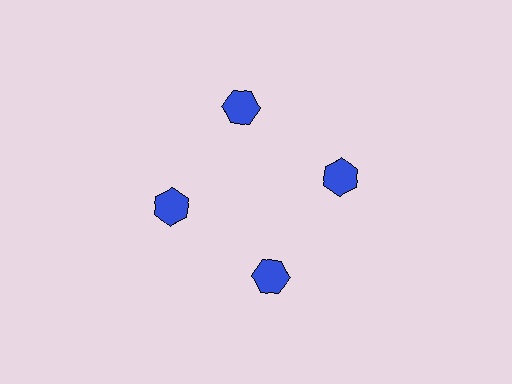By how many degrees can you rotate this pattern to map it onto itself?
The pattern maps onto itself every 90 degrees of rotation.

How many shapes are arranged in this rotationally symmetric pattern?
There are 4 shapes, arranged in 4 groups of 1.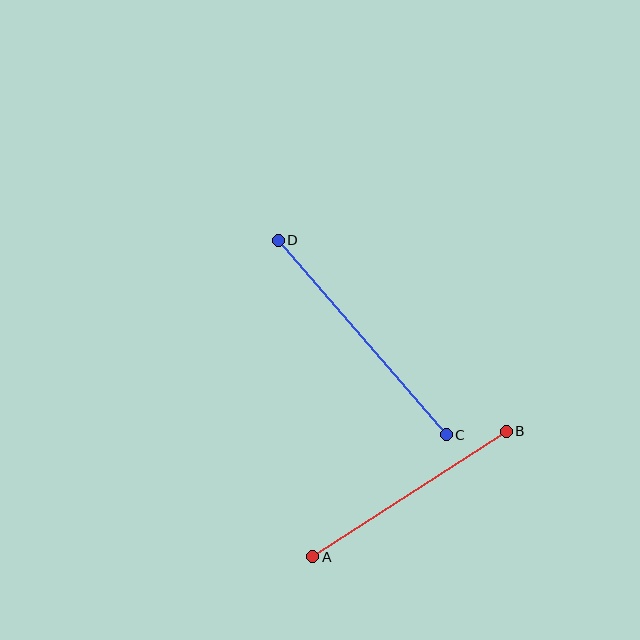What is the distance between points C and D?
The distance is approximately 257 pixels.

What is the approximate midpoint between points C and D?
The midpoint is at approximately (362, 338) pixels.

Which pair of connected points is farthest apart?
Points C and D are farthest apart.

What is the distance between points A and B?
The distance is approximately 231 pixels.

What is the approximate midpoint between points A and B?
The midpoint is at approximately (409, 494) pixels.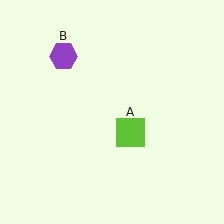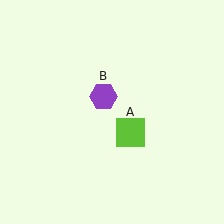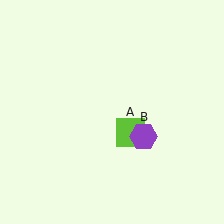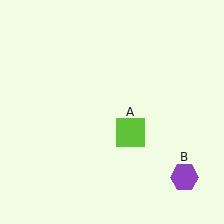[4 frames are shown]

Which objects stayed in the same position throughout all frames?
Lime square (object A) remained stationary.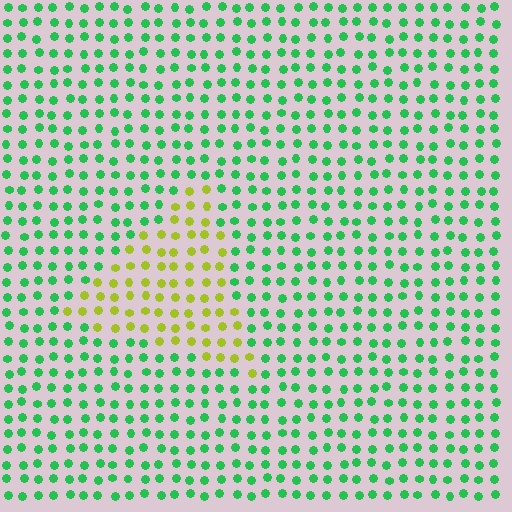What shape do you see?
I see a triangle.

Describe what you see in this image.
The image is filled with small green elements in a uniform arrangement. A triangle-shaped region is visible where the elements are tinted to a slightly different hue, forming a subtle color boundary.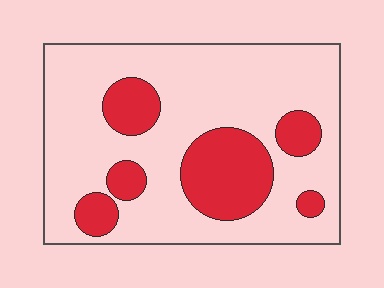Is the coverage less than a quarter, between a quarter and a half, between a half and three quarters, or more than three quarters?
Less than a quarter.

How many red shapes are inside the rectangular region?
6.